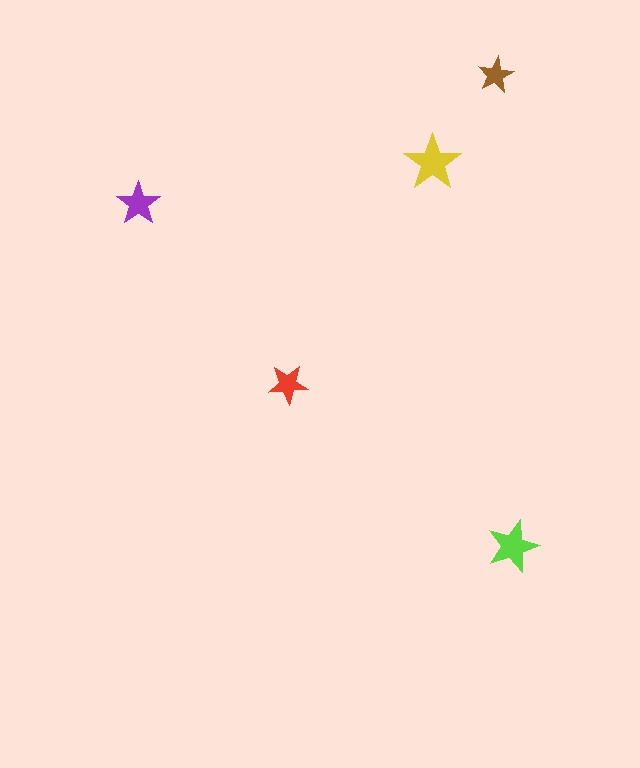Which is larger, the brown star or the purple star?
The purple one.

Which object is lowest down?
The lime star is bottommost.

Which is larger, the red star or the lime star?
The lime one.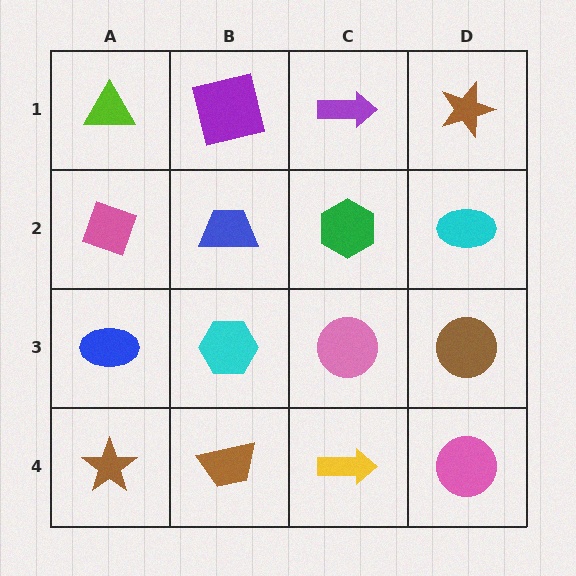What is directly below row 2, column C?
A pink circle.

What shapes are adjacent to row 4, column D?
A brown circle (row 3, column D), a yellow arrow (row 4, column C).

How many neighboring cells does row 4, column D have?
2.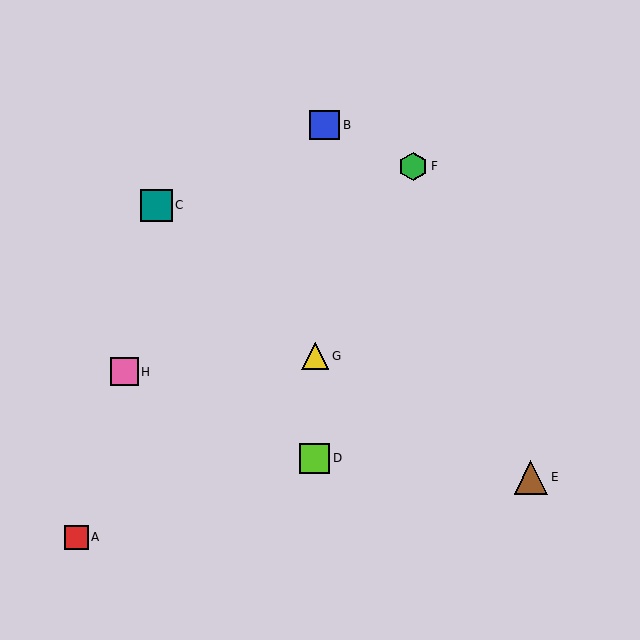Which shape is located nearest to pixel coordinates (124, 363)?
The pink square (labeled H) at (125, 372) is nearest to that location.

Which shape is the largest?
The brown triangle (labeled E) is the largest.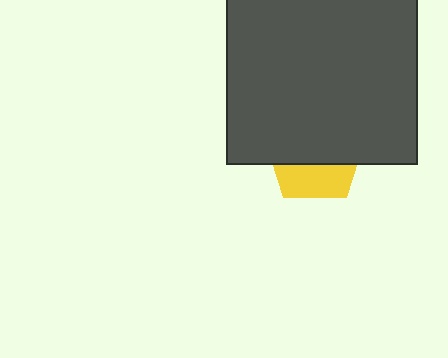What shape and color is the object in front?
The object in front is a dark gray rectangle.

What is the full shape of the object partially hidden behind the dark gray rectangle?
The partially hidden object is a yellow pentagon.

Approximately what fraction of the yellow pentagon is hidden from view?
Roughly 66% of the yellow pentagon is hidden behind the dark gray rectangle.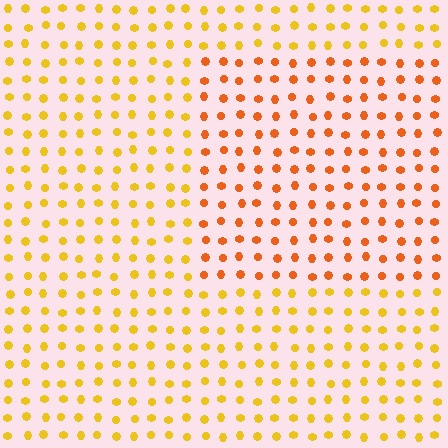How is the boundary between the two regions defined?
The boundary is defined purely by a slight shift in hue (about 29 degrees). Spacing, size, and orientation are identical on both sides.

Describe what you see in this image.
The image is filled with small yellow elements in a uniform arrangement. A rectangle-shaped region is visible where the elements are tinted to a slightly different hue, forming a subtle color boundary.